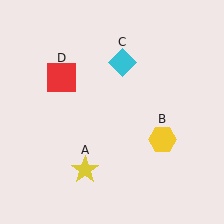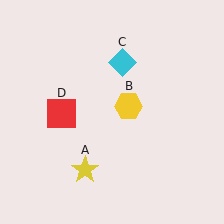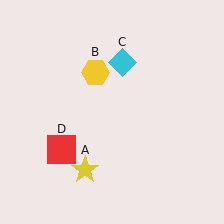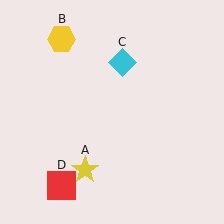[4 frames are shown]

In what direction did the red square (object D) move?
The red square (object D) moved down.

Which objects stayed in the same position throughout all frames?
Yellow star (object A) and cyan diamond (object C) remained stationary.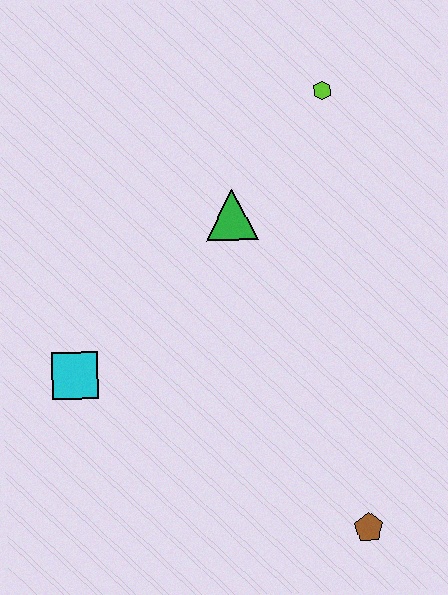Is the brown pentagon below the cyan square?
Yes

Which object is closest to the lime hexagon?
The green triangle is closest to the lime hexagon.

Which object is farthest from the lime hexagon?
The brown pentagon is farthest from the lime hexagon.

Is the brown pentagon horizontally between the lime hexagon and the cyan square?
No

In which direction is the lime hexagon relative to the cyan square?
The lime hexagon is above the cyan square.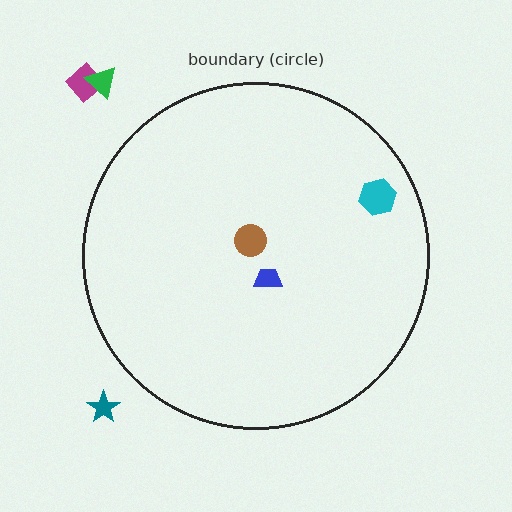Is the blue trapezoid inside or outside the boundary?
Inside.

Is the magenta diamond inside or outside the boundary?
Outside.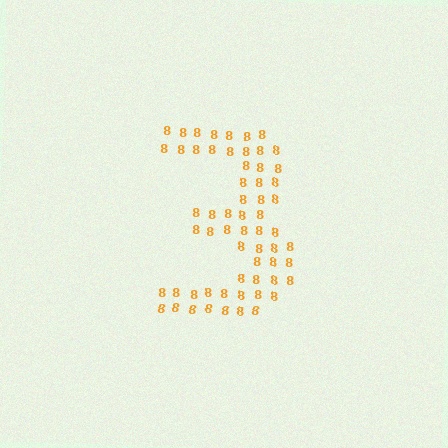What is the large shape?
The large shape is the digit 3.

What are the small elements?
The small elements are digit 8's.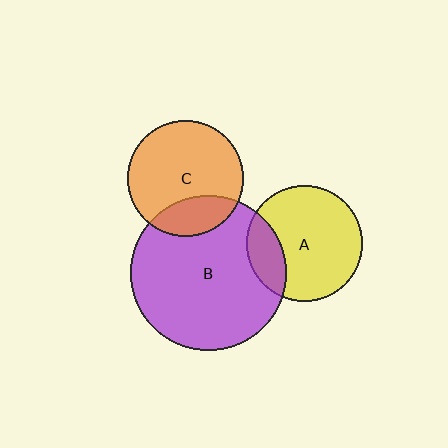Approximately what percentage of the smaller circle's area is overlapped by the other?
Approximately 25%.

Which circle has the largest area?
Circle B (purple).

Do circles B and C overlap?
Yes.